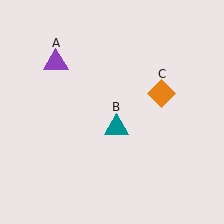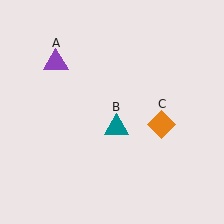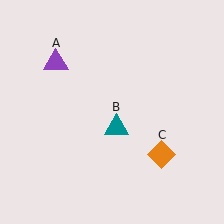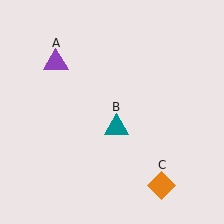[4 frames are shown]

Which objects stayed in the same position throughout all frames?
Purple triangle (object A) and teal triangle (object B) remained stationary.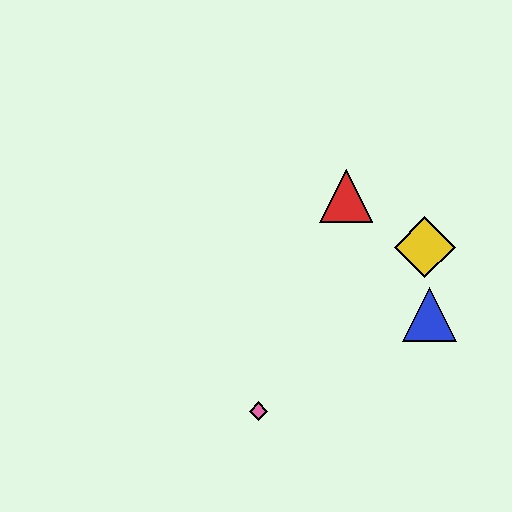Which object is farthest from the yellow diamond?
The pink diamond is farthest from the yellow diamond.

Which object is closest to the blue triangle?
The yellow diamond is closest to the blue triangle.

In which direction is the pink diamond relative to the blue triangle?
The pink diamond is to the left of the blue triangle.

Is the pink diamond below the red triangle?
Yes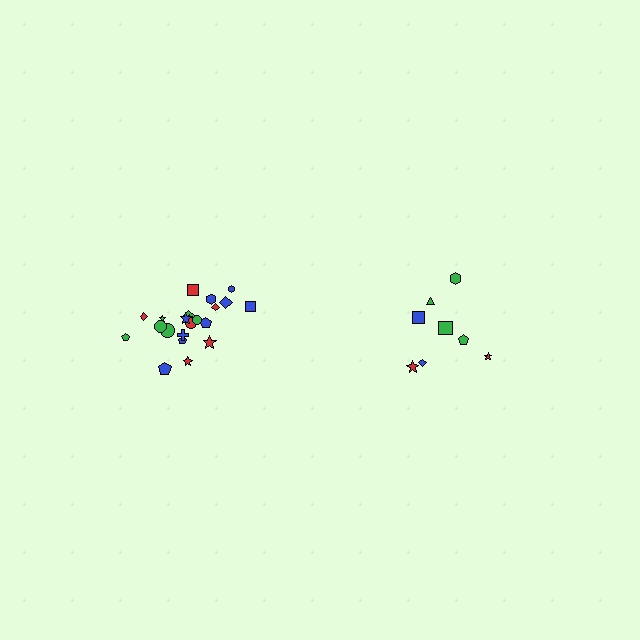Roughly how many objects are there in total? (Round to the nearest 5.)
Roughly 30 objects in total.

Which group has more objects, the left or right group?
The left group.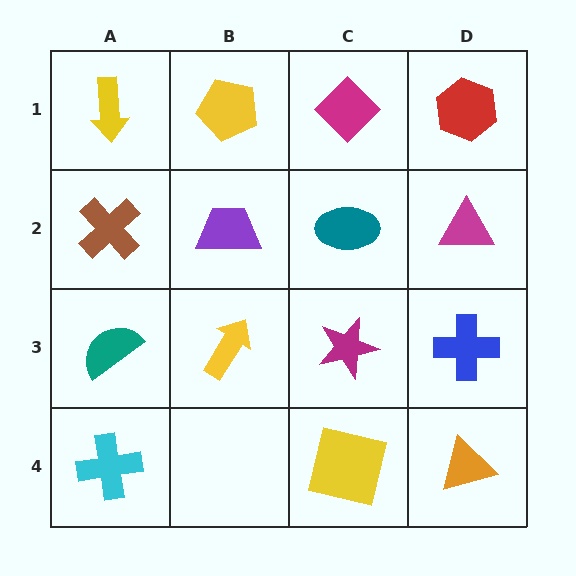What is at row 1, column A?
A yellow arrow.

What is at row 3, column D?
A blue cross.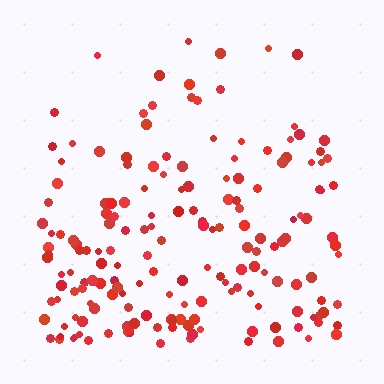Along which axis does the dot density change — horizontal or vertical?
Vertical.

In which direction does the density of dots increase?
From top to bottom, with the bottom side densest.